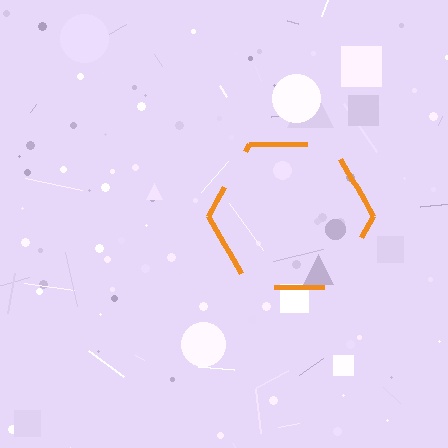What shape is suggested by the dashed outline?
The dashed outline suggests a hexagon.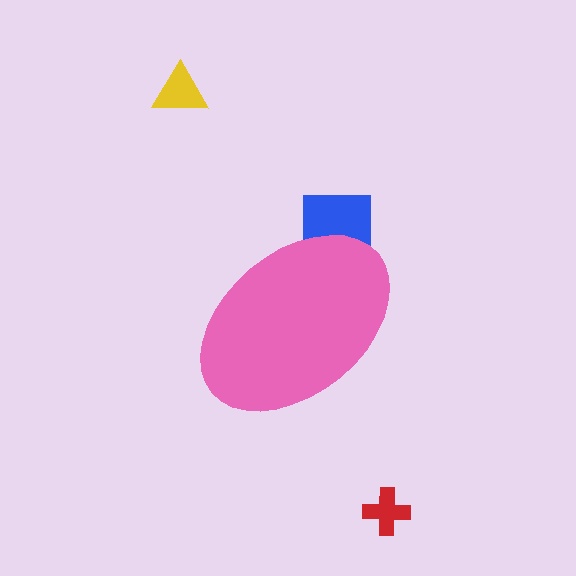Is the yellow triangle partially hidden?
No, the yellow triangle is fully visible.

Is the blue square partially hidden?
Yes, the blue square is partially hidden behind the pink ellipse.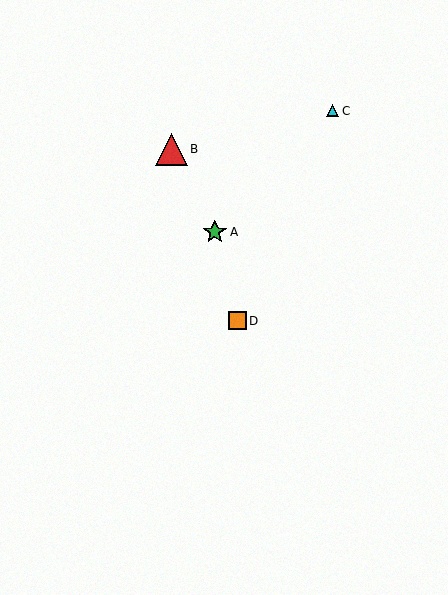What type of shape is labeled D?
Shape D is an orange square.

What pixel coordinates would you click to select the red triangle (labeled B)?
Click at (172, 149) to select the red triangle B.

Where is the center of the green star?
The center of the green star is at (215, 232).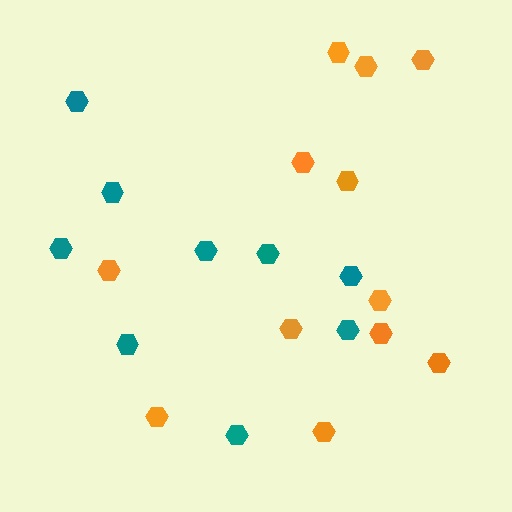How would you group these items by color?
There are 2 groups: one group of orange hexagons (12) and one group of teal hexagons (9).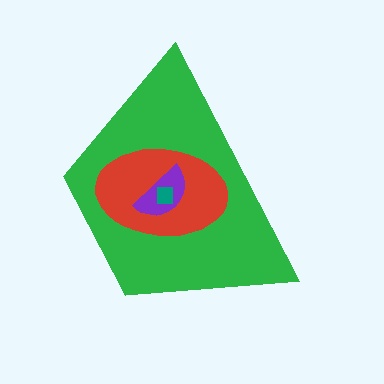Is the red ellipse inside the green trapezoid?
Yes.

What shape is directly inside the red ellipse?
The purple semicircle.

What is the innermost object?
The teal square.